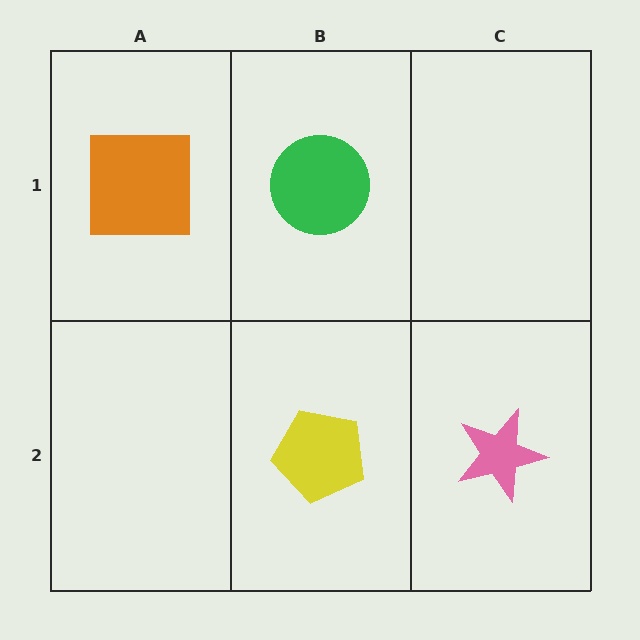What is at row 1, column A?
An orange square.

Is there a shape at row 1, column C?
No, that cell is empty.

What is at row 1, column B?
A green circle.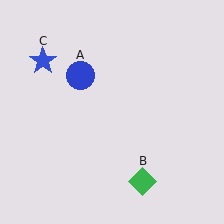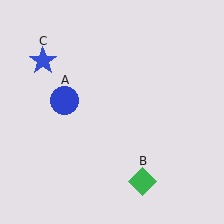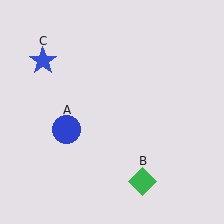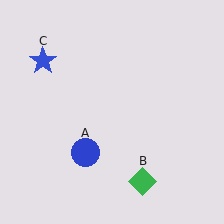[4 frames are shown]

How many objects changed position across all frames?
1 object changed position: blue circle (object A).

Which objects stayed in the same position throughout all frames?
Green diamond (object B) and blue star (object C) remained stationary.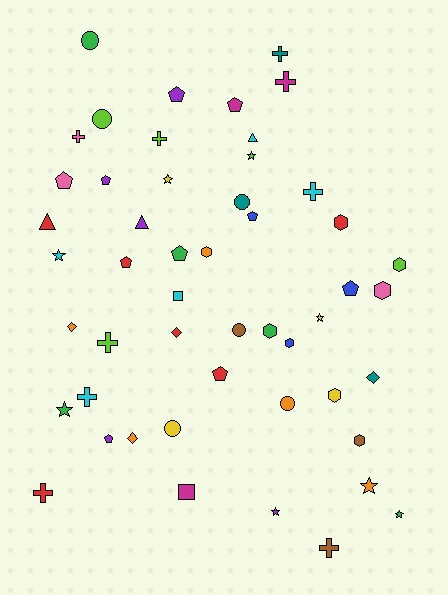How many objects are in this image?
There are 50 objects.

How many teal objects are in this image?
There are 3 teal objects.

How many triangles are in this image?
There are 3 triangles.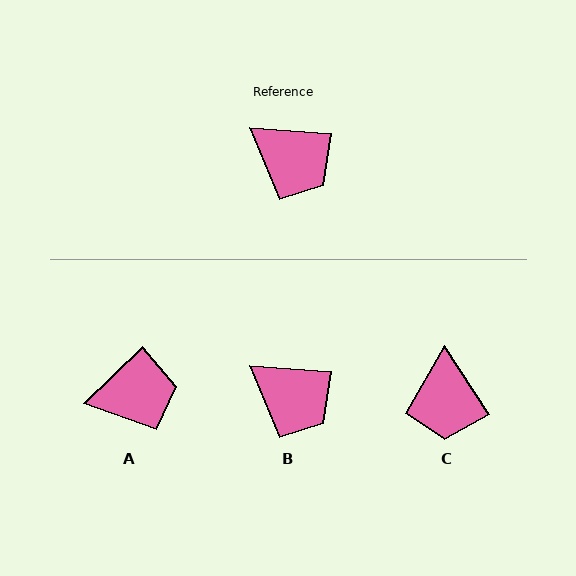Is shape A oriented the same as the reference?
No, it is off by about 48 degrees.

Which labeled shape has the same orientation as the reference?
B.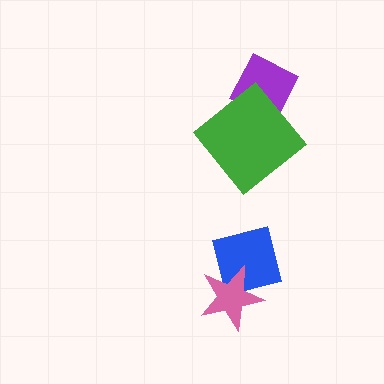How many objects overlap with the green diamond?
1 object overlaps with the green diamond.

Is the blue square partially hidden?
Yes, it is partially covered by another shape.